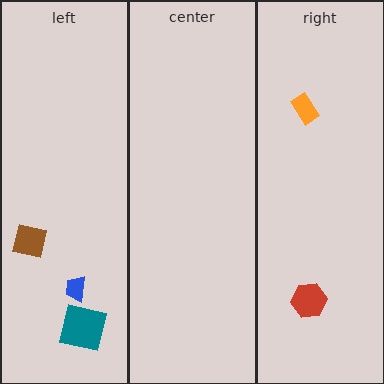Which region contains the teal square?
The left region.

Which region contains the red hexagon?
The right region.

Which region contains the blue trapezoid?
The left region.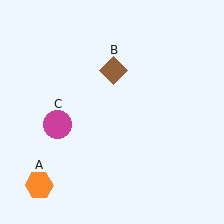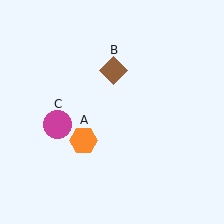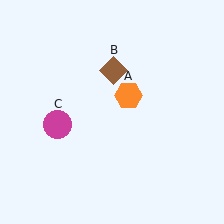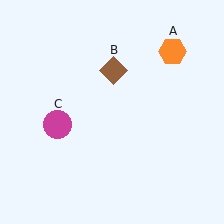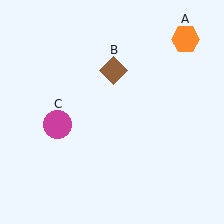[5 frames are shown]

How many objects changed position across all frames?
1 object changed position: orange hexagon (object A).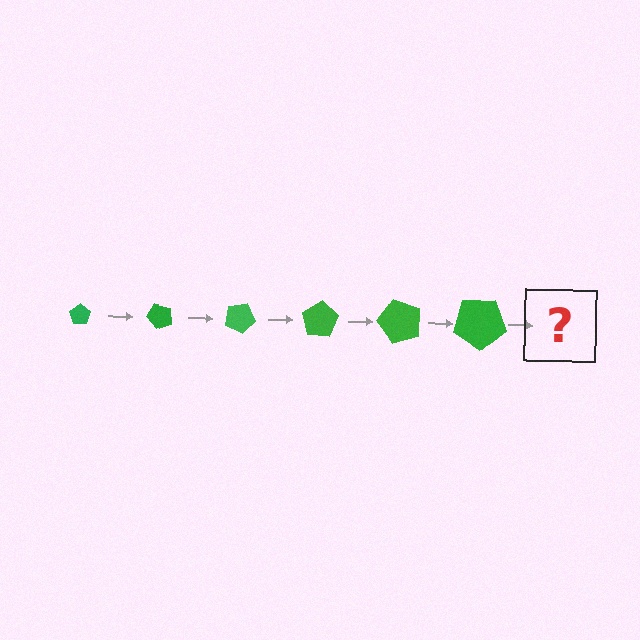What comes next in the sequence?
The next element should be a pentagon, larger than the previous one and rotated 300 degrees from the start.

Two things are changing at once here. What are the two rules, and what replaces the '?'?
The two rules are that the pentagon grows larger each step and it rotates 50 degrees each step. The '?' should be a pentagon, larger than the previous one and rotated 300 degrees from the start.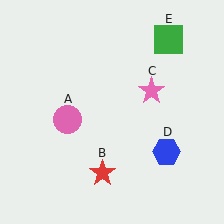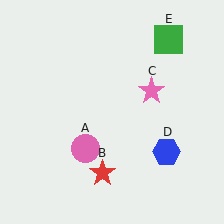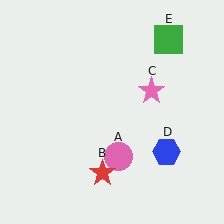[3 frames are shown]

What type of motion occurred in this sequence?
The pink circle (object A) rotated counterclockwise around the center of the scene.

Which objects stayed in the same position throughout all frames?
Red star (object B) and pink star (object C) and blue hexagon (object D) and green square (object E) remained stationary.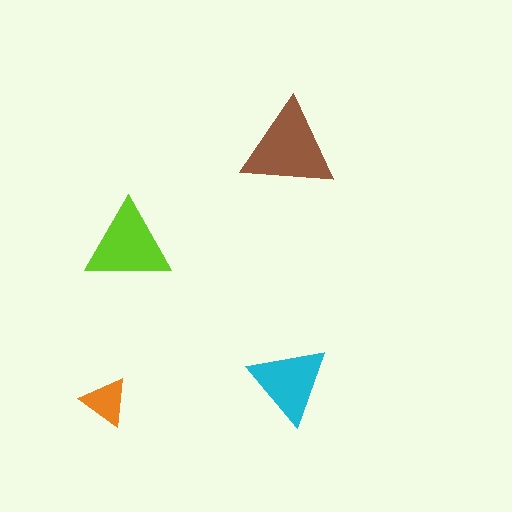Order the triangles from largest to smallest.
the brown one, the lime one, the cyan one, the orange one.